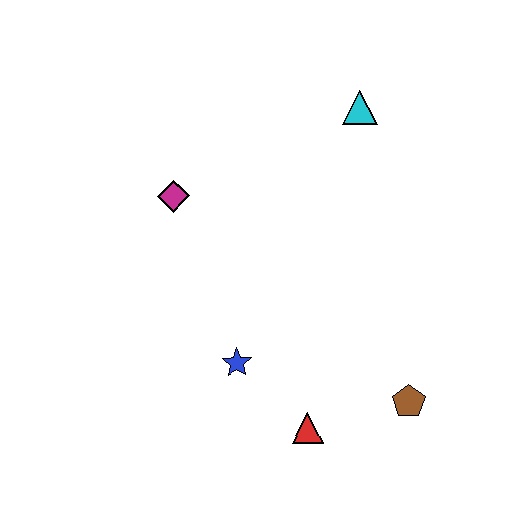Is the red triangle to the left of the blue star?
No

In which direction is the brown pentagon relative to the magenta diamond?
The brown pentagon is to the right of the magenta diamond.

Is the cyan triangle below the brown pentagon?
No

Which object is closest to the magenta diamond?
The blue star is closest to the magenta diamond.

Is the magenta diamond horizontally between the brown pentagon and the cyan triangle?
No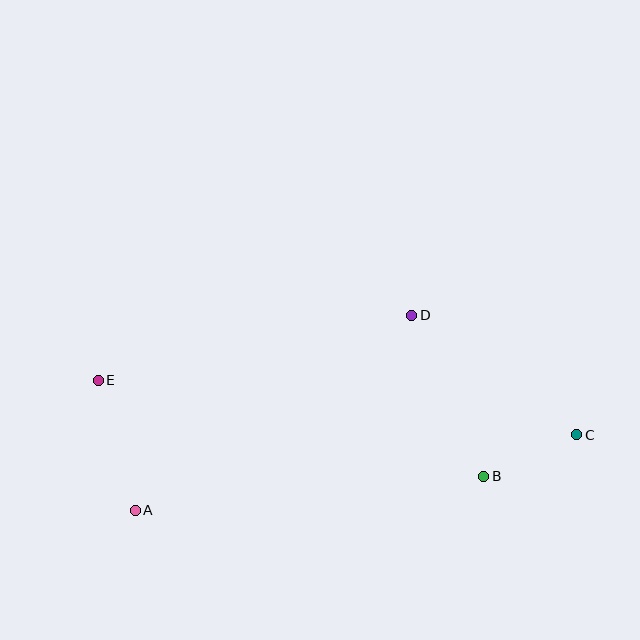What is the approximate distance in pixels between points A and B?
The distance between A and B is approximately 350 pixels.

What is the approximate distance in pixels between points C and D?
The distance between C and D is approximately 204 pixels.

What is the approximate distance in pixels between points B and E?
The distance between B and E is approximately 398 pixels.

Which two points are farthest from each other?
Points C and E are farthest from each other.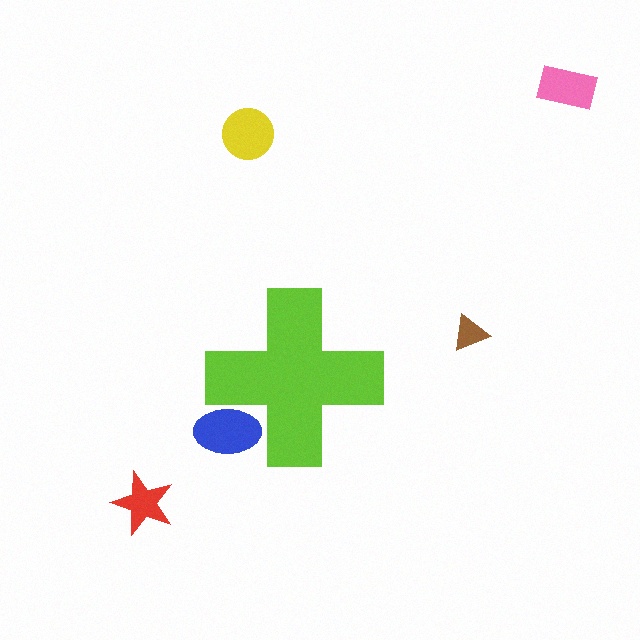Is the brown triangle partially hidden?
No, the brown triangle is fully visible.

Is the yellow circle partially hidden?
No, the yellow circle is fully visible.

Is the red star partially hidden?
No, the red star is fully visible.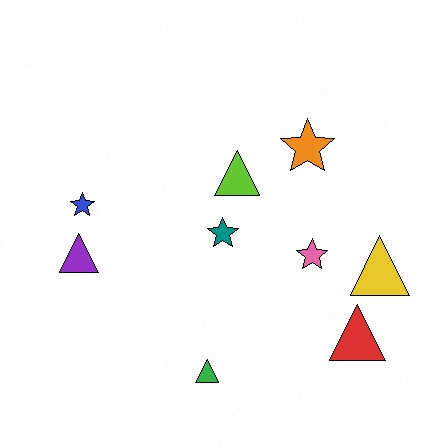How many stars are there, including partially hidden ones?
There are 4 stars.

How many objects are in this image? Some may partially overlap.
There are 9 objects.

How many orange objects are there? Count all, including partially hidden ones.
There is 1 orange object.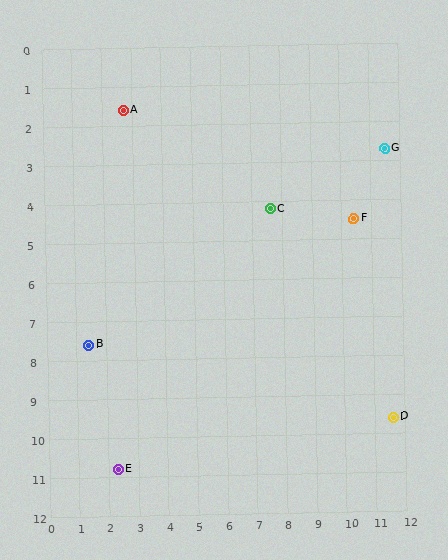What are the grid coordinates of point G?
Point G is at approximately (11.5, 2.7).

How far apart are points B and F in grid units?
Points B and F are about 9.5 grid units apart.